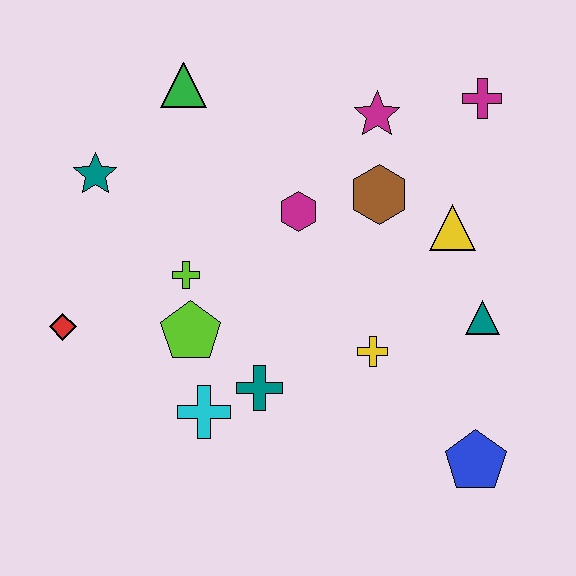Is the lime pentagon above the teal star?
No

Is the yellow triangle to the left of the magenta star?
No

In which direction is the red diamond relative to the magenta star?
The red diamond is to the left of the magenta star.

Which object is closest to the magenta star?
The brown hexagon is closest to the magenta star.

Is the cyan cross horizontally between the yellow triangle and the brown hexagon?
No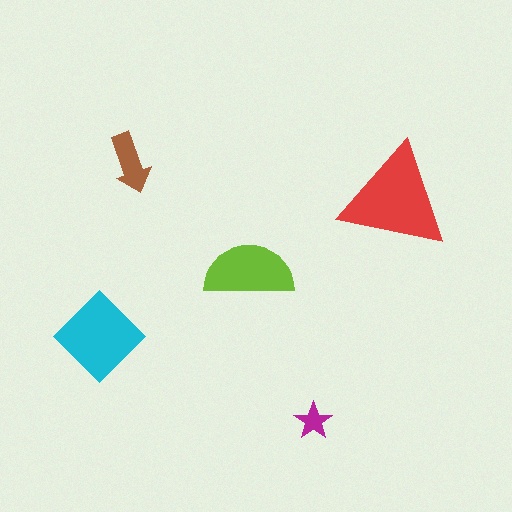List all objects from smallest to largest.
The magenta star, the brown arrow, the lime semicircle, the cyan diamond, the red triangle.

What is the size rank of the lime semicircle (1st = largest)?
3rd.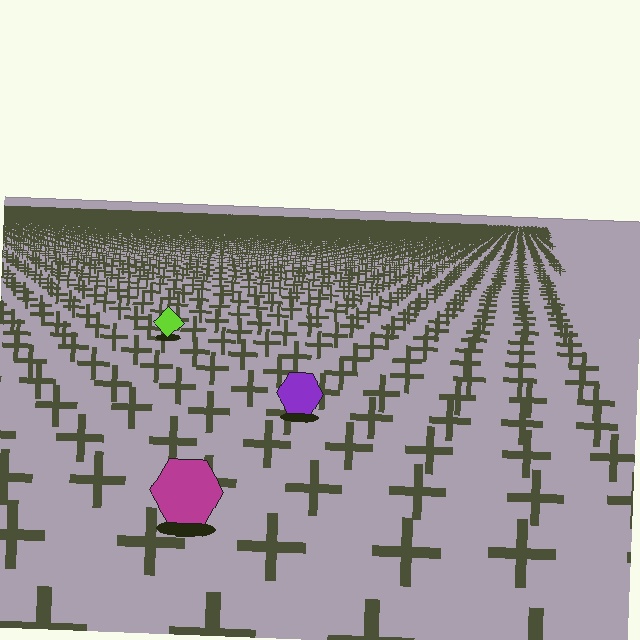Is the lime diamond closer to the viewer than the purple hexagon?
No. The purple hexagon is closer — you can tell from the texture gradient: the ground texture is coarser near it.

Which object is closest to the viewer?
The magenta hexagon is closest. The texture marks near it are larger and more spread out.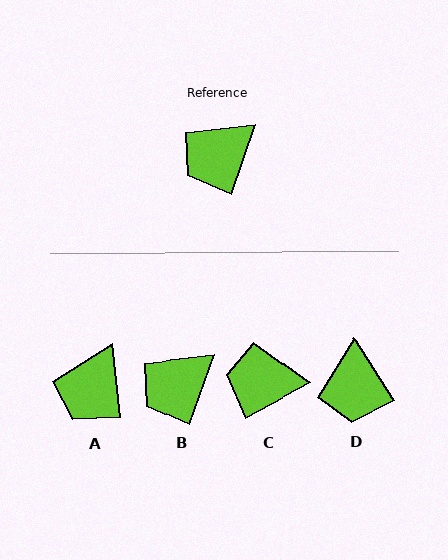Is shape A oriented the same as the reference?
No, it is off by about 26 degrees.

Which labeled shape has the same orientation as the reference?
B.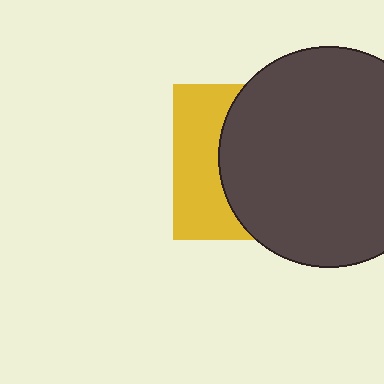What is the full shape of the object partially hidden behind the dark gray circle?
The partially hidden object is a yellow square.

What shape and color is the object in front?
The object in front is a dark gray circle.